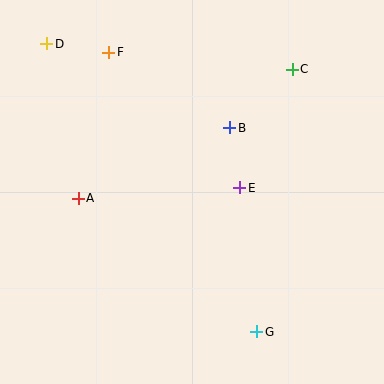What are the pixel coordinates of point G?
Point G is at (257, 332).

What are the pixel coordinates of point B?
Point B is at (230, 128).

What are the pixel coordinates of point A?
Point A is at (78, 198).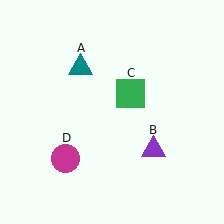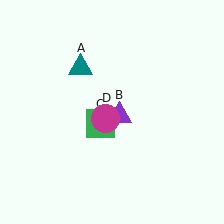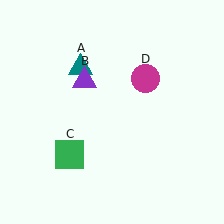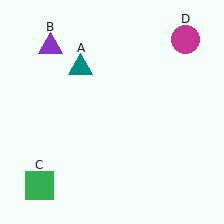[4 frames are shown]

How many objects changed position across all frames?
3 objects changed position: purple triangle (object B), green square (object C), magenta circle (object D).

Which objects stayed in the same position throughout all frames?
Teal triangle (object A) remained stationary.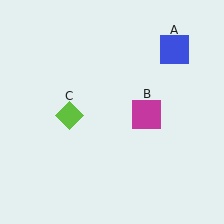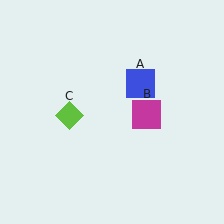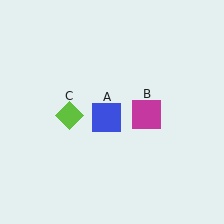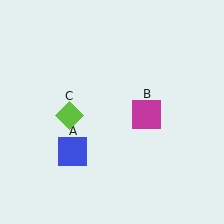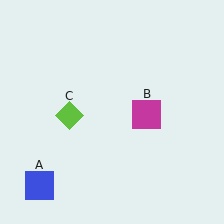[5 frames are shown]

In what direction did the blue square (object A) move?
The blue square (object A) moved down and to the left.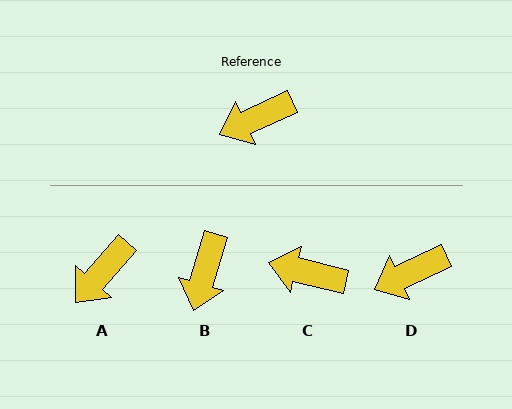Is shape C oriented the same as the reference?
No, it is off by about 39 degrees.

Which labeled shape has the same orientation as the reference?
D.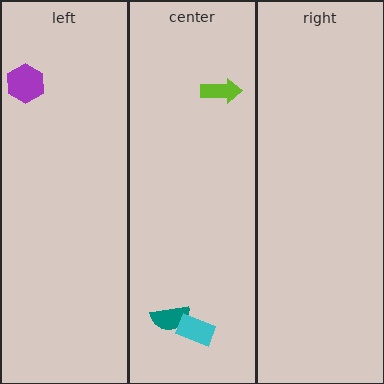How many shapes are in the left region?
1.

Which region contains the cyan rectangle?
The center region.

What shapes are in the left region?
The purple hexagon.